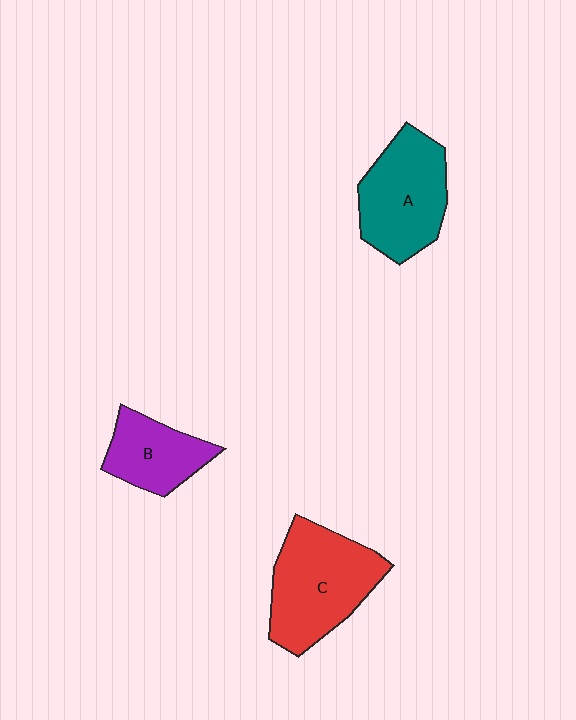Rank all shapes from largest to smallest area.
From largest to smallest: C (red), A (teal), B (purple).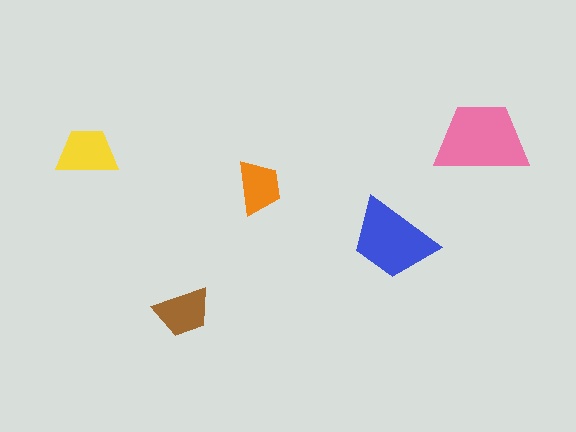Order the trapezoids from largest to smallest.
the pink one, the blue one, the yellow one, the brown one, the orange one.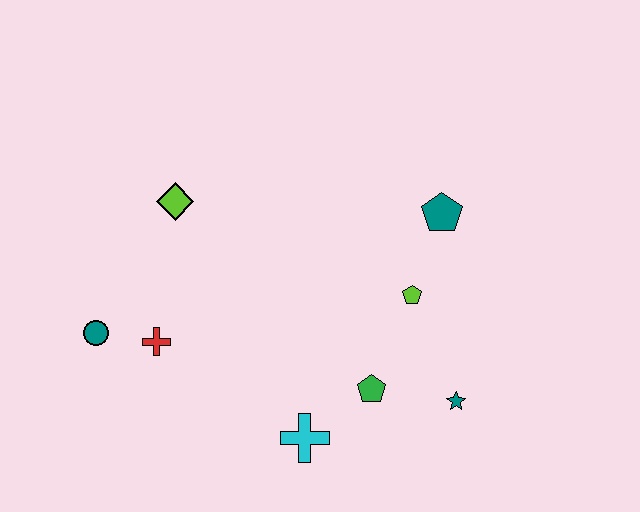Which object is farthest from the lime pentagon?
The teal circle is farthest from the lime pentagon.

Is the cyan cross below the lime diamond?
Yes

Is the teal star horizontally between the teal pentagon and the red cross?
No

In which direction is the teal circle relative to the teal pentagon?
The teal circle is to the left of the teal pentagon.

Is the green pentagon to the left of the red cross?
No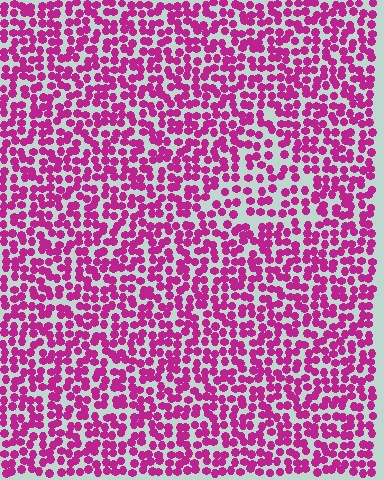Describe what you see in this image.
The image contains small magenta elements arranged at two different densities. A triangle-shaped region is visible where the elements are less densely packed than the surrounding area.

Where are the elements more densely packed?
The elements are more densely packed outside the triangle boundary.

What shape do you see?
I see a triangle.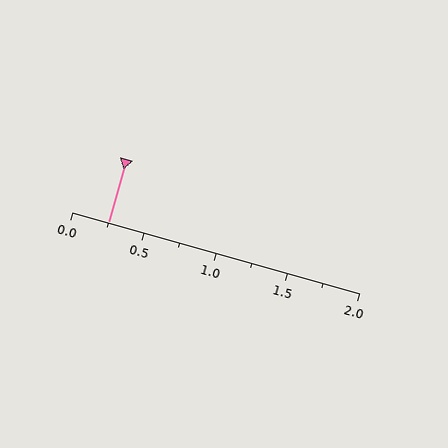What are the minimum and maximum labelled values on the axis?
The axis runs from 0.0 to 2.0.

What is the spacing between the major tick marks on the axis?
The major ticks are spaced 0.5 apart.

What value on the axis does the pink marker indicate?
The marker indicates approximately 0.25.